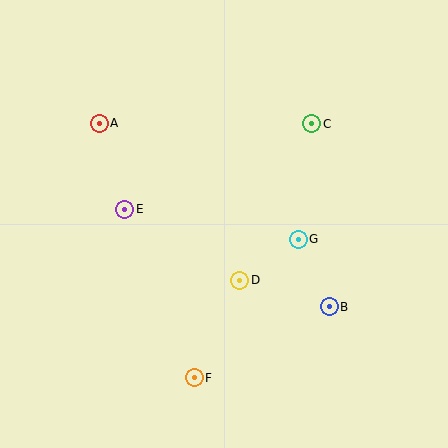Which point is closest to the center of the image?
Point D at (240, 280) is closest to the center.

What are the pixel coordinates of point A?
Point A is at (99, 123).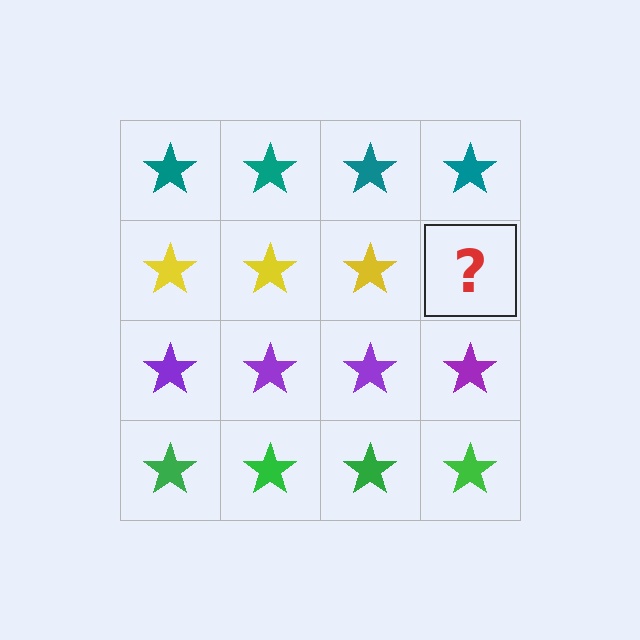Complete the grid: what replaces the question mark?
The question mark should be replaced with a yellow star.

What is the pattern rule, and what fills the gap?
The rule is that each row has a consistent color. The gap should be filled with a yellow star.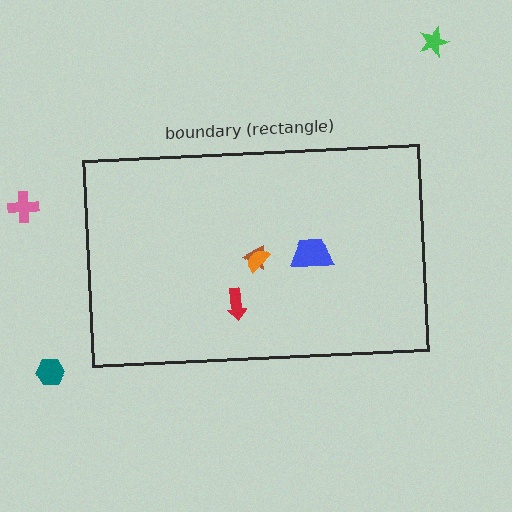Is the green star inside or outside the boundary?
Outside.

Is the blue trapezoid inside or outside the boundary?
Inside.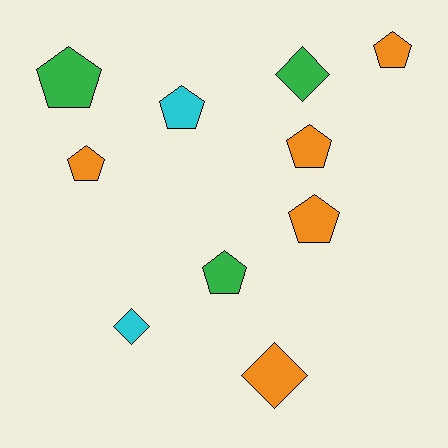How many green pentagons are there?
There are 2 green pentagons.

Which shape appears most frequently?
Pentagon, with 7 objects.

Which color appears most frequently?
Orange, with 5 objects.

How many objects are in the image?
There are 10 objects.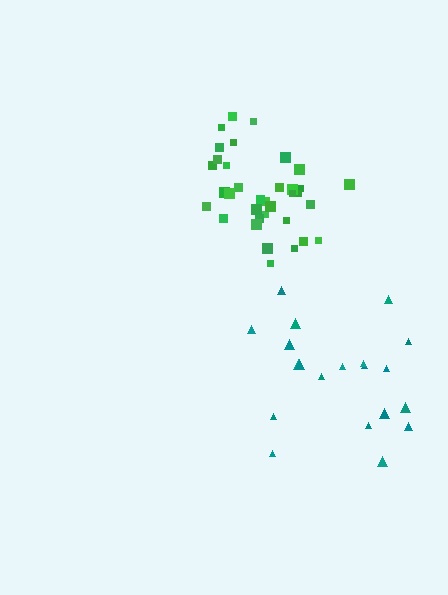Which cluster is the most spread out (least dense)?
Teal.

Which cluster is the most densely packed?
Green.